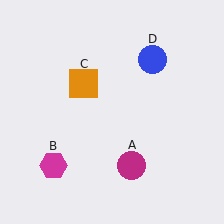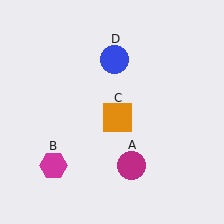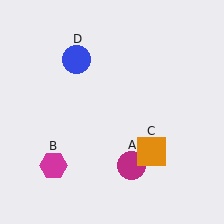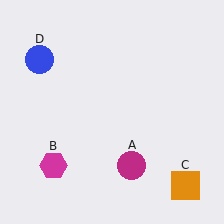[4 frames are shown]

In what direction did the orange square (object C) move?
The orange square (object C) moved down and to the right.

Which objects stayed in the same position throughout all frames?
Magenta circle (object A) and magenta hexagon (object B) remained stationary.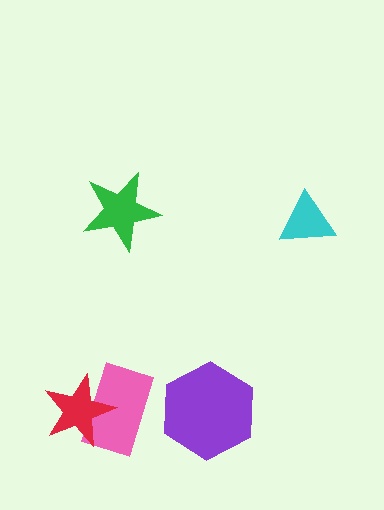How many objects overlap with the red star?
1 object overlaps with the red star.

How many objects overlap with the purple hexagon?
0 objects overlap with the purple hexagon.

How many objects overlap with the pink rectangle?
1 object overlaps with the pink rectangle.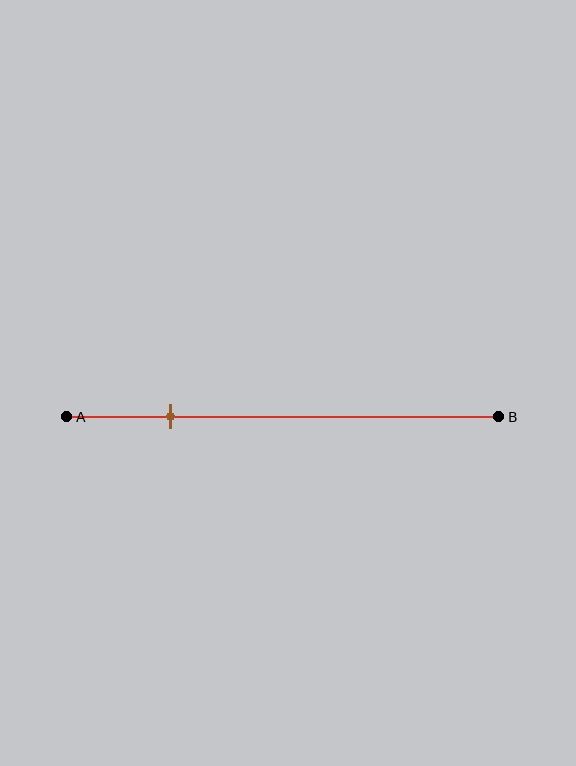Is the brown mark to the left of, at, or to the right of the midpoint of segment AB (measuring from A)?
The brown mark is to the left of the midpoint of segment AB.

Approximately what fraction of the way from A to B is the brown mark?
The brown mark is approximately 25% of the way from A to B.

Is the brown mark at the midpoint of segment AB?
No, the mark is at about 25% from A, not at the 50% midpoint.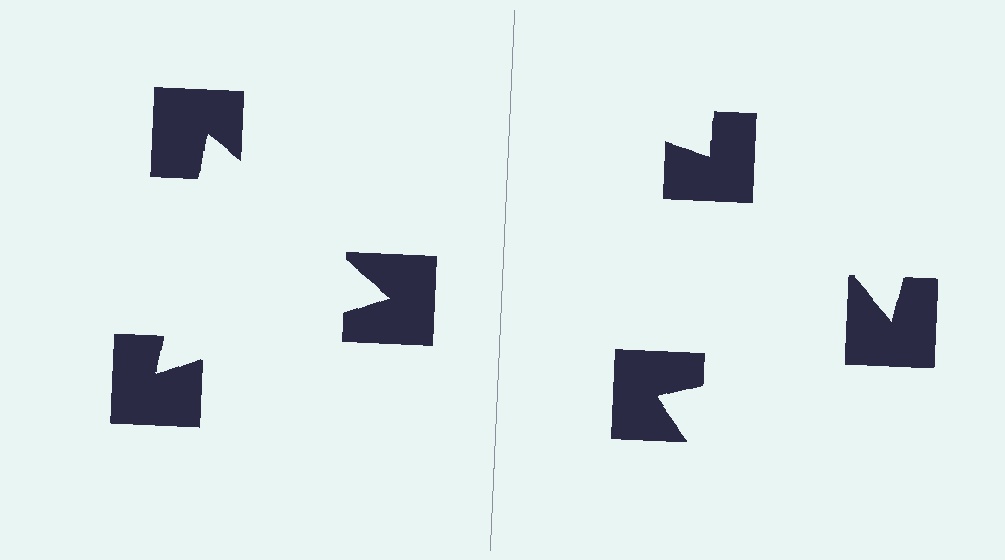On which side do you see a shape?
An illusory triangle appears on the left side. On the right side the wedge cuts are rotated, so no coherent shape forms.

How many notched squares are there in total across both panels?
6 — 3 on each side.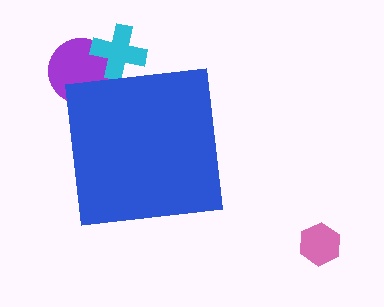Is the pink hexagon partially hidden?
No, the pink hexagon is fully visible.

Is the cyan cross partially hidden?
Yes, the cyan cross is partially hidden behind the blue square.